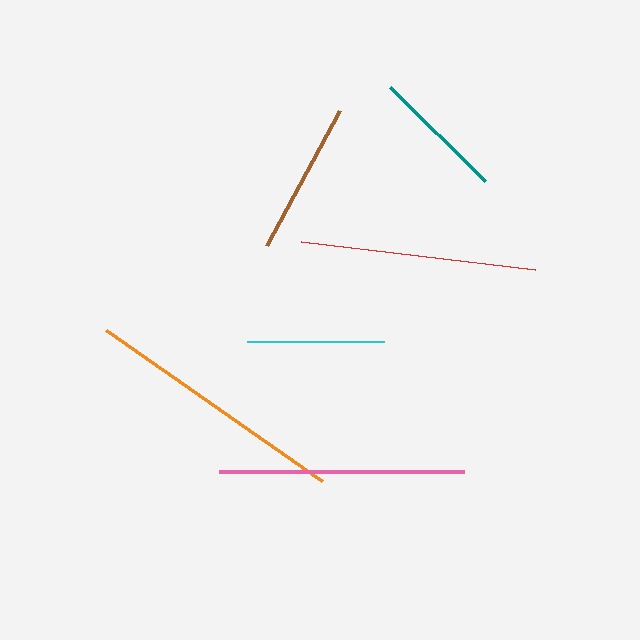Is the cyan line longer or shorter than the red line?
The red line is longer than the cyan line.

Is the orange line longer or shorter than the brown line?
The orange line is longer than the brown line.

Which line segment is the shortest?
The teal line is the shortest at approximately 133 pixels.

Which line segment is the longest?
The orange line is the longest at approximately 264 pixels.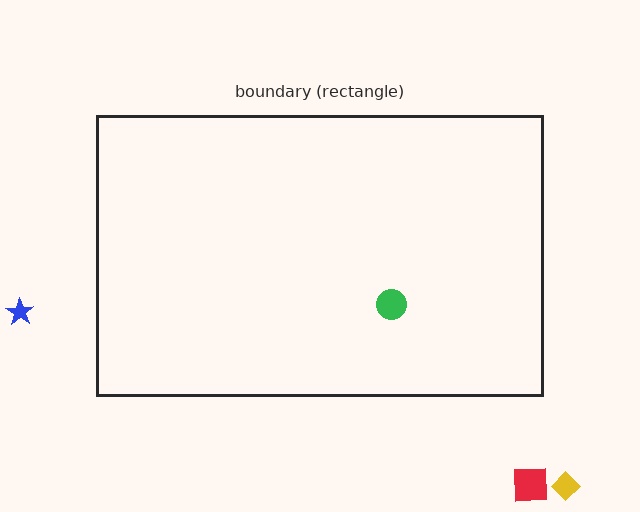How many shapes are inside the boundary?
1 inside, 3 outside.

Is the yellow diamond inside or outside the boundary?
Outside.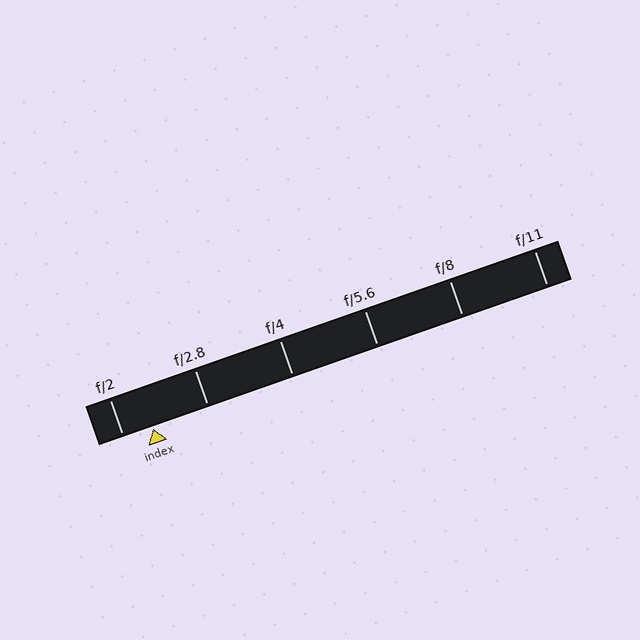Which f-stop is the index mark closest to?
The index mark is closest to f/2.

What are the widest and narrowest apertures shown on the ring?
The widest aperture shown is f/2 and the narrowest is f/11.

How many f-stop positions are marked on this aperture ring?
There are 6 f-stop positions marked.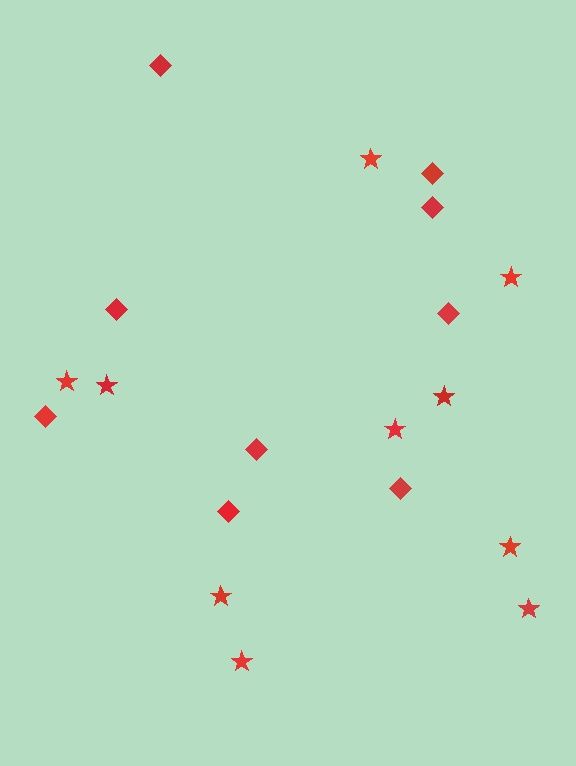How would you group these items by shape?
There are 2 groups: one group of stars (10) and one group of diamonds (9).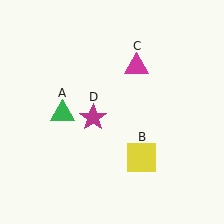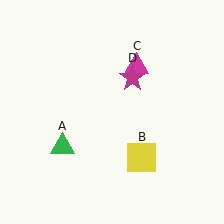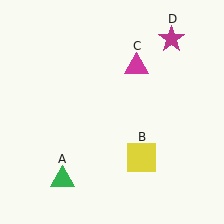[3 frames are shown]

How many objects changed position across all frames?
2 objects changed position: green triangle (object A), magenta star (object D).